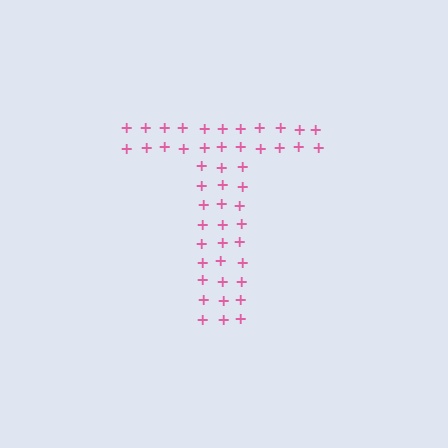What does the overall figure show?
The overall figure shows the letter T.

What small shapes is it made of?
It is made of small plus signs.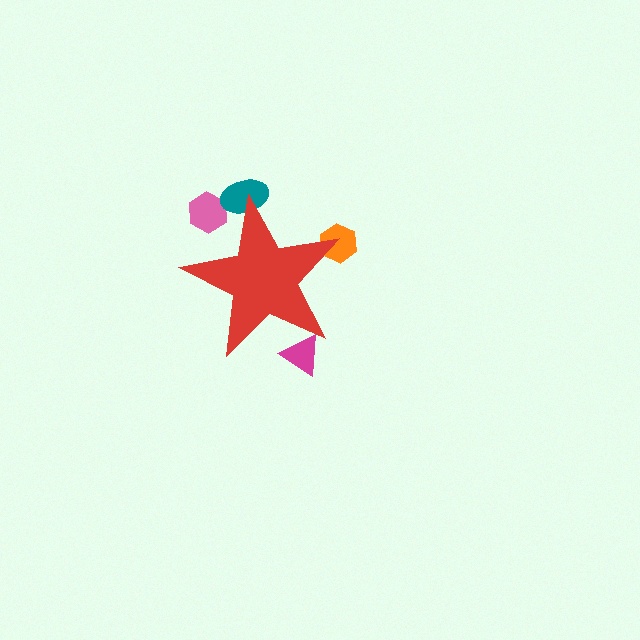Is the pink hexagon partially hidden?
Yes, the pink hexagon is partially hidden behind the red star.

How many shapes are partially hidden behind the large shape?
4 shapes are partially hidden.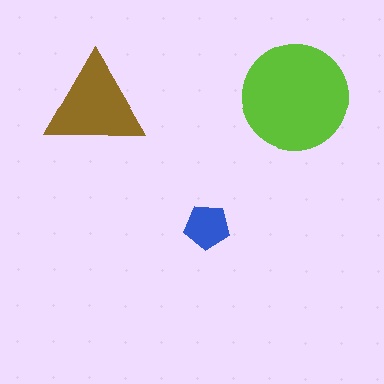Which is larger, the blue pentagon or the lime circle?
The lime circle.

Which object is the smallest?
The blue pentagon.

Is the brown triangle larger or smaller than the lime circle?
Smaller.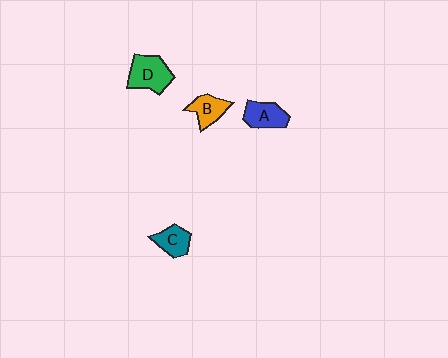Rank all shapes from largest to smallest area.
From largest to smallest: D (green), A (blue), B (orange), C (teal).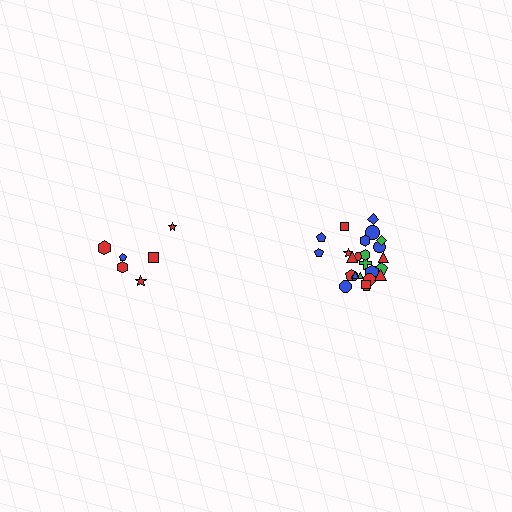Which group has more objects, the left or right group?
The right group.